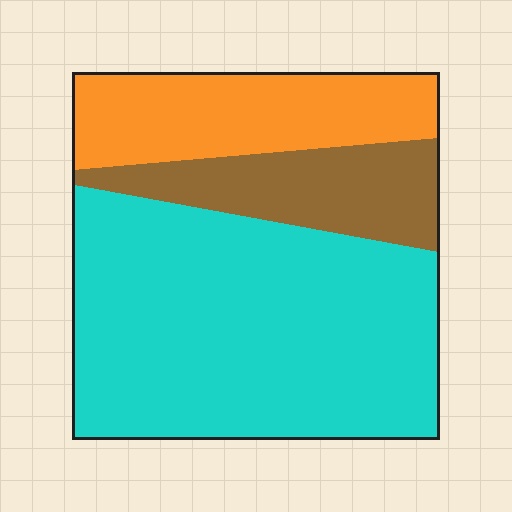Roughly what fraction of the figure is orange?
Orange covers about 20% of the figure.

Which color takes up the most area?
Cyan, at roughly 60%.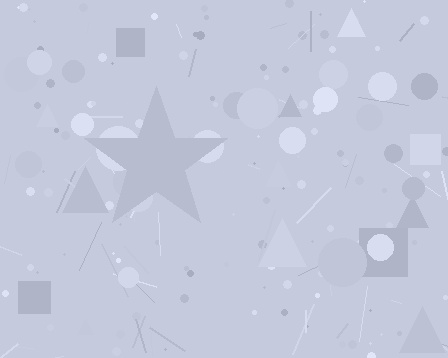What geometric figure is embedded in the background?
A star is embedded in the background.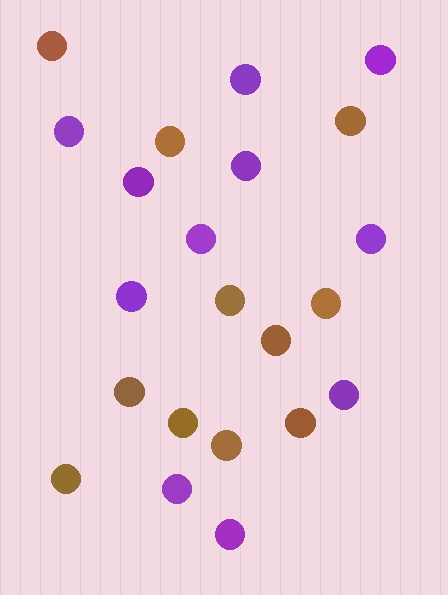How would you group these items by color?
There are 2 groups: one group of purple circles (11) and one group of brown circles (11).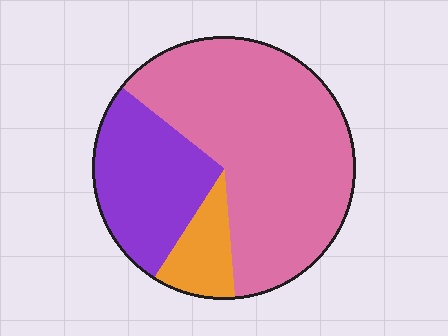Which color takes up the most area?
Pink, at roughly 65%.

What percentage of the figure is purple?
Purple takes up about one quarter (1/4) of the figure.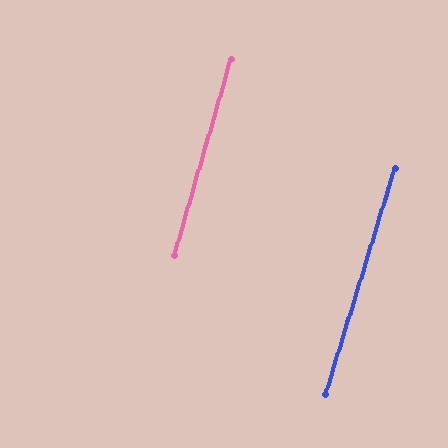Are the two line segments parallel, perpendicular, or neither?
Parallel — their directions differ by only 1.0°.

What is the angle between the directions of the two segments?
Approximately 1 degree.